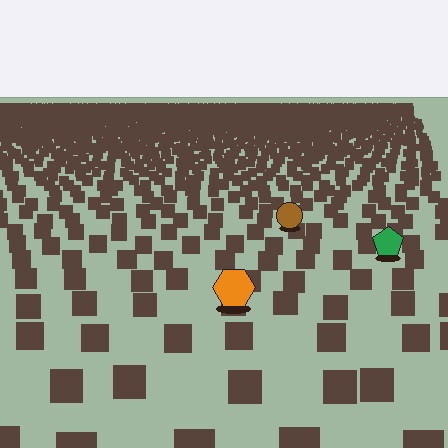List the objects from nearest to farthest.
From nearest to farthest: the orange hexagon, the green pentagon, the brown circle.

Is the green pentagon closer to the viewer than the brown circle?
Yes. The green pentagon is closer — you can tell from the texture gradient: the ground texture is coarser near it.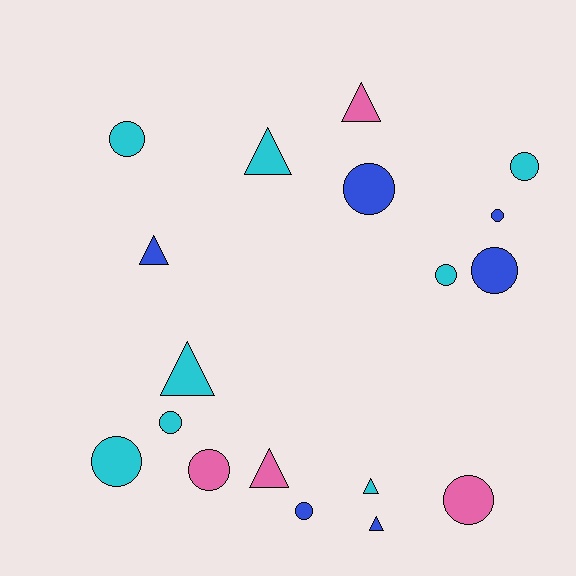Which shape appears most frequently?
Circle, with 11 objects.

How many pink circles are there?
There are 2 pink circles.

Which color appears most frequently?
Cyan, with 8 objects.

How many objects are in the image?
There are 18 objects.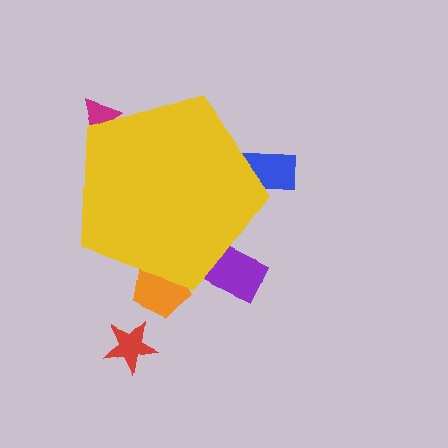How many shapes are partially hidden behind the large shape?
4 shapes are partially hidden.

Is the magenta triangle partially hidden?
Yes, the magenta triangle is partially hidden behind the yellow pentagon.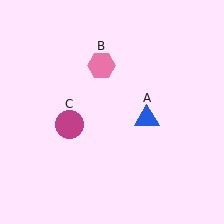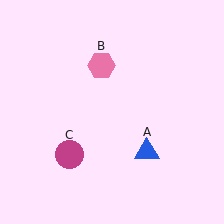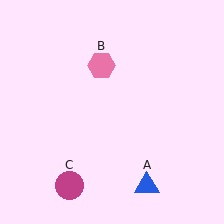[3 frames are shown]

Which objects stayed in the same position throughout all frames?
Pink hexagon (object B) remained stationary.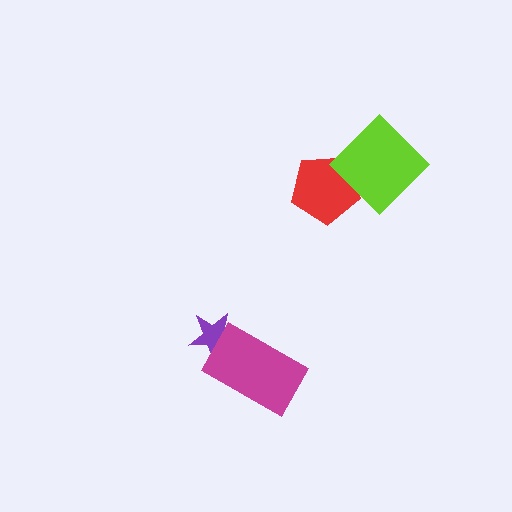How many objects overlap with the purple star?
1 object overlaps with the purple star.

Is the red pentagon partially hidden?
Yes, it is partially covered by another shape.